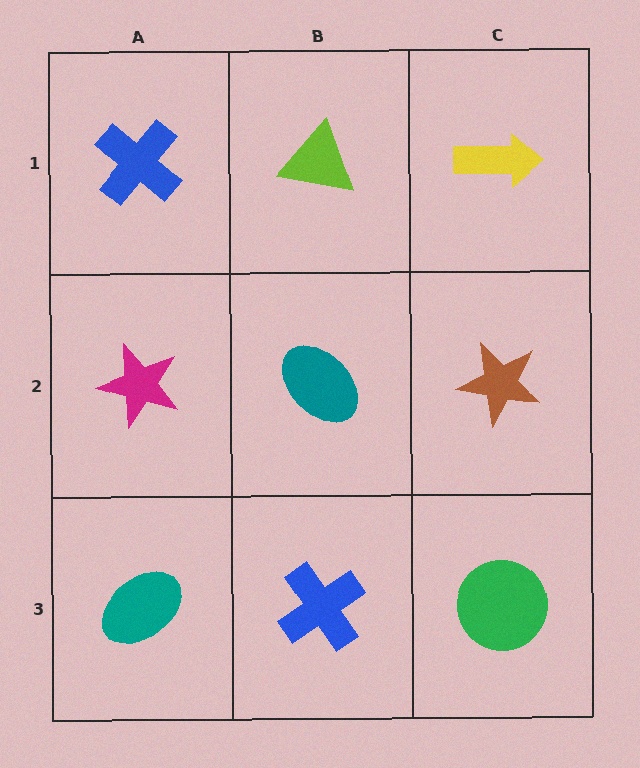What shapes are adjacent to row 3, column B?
A teal ellipse (row 2, column B), a teal ellipse (row 3, column A), a green circle (row 3, column C).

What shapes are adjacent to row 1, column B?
A teal ellipse (row 2, column B), a blue cross (row 1, column A), a yellow arrow (row 1, column C).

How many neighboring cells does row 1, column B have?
3.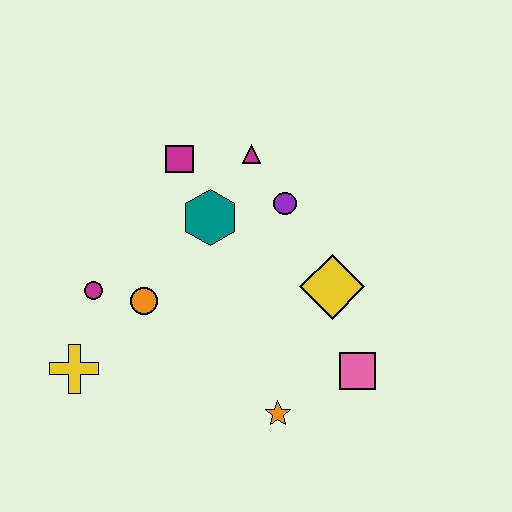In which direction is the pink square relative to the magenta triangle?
The pink square is below the magenta triangle.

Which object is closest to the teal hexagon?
The magenta square is closest to the teal hexagon.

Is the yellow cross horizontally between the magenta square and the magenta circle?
No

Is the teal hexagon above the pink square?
Yes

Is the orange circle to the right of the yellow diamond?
No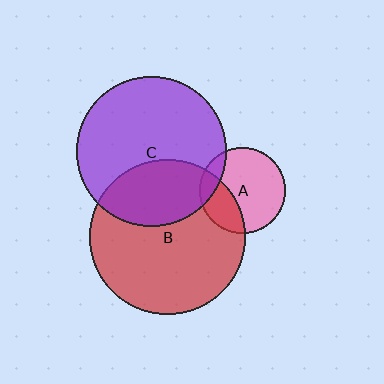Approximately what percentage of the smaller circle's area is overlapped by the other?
Approximately 15%.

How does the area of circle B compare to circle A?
Approximately 3.3 times.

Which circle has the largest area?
Circle B (red).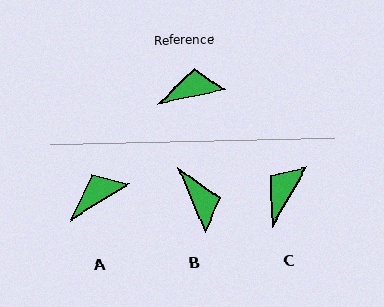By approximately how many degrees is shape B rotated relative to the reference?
Approximately 79 degrees clockwise.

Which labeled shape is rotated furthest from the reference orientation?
B, about 79 degrees away.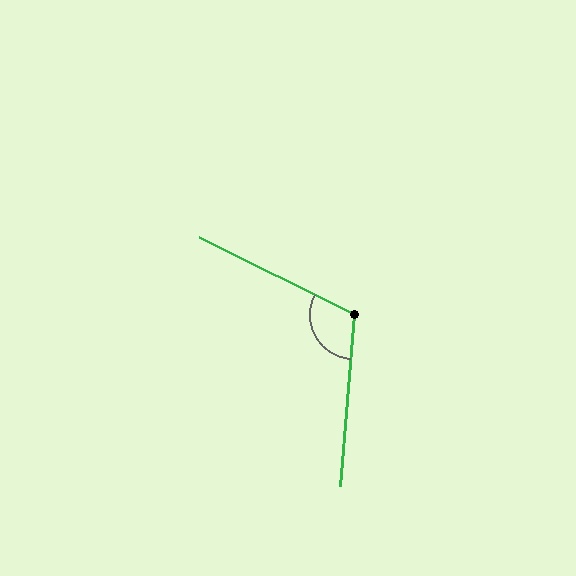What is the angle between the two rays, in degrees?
Approximately 112 degrees.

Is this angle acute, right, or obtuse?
It is obtuse.